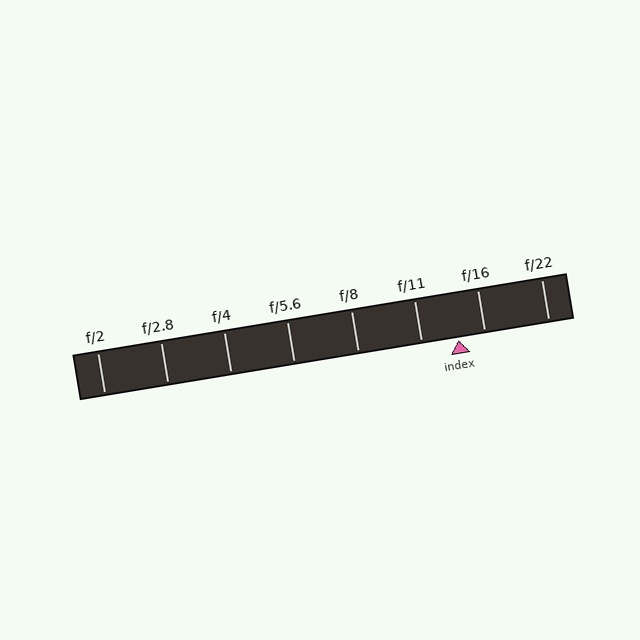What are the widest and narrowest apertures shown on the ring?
The widest aperture shown is f/2 and the narrowest is f/22.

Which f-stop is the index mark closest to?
The index mark is closest to f/16.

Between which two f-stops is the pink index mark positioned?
The index mark is between f/11 and f/16.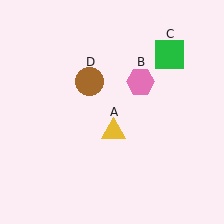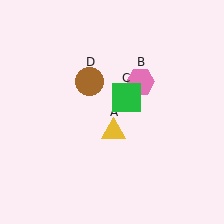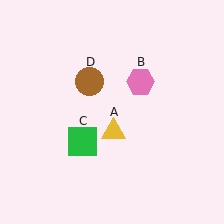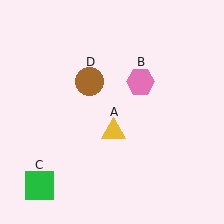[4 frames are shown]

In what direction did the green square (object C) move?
The green square (object C) moved down and to the left.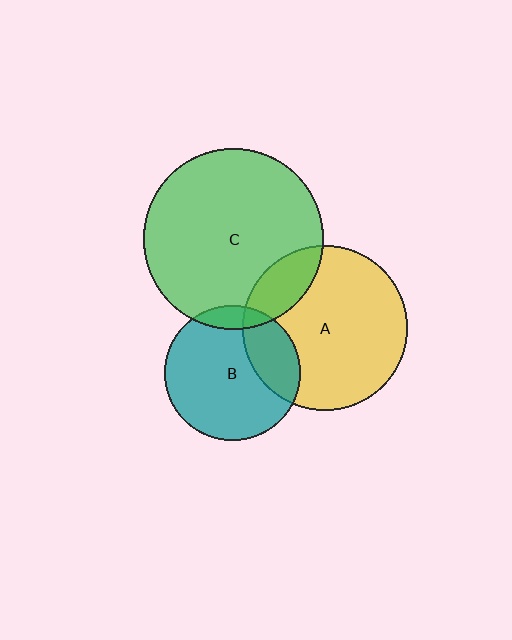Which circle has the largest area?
Circle C (green).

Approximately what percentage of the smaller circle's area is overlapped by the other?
Approximately 15%.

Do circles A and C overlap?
Yes.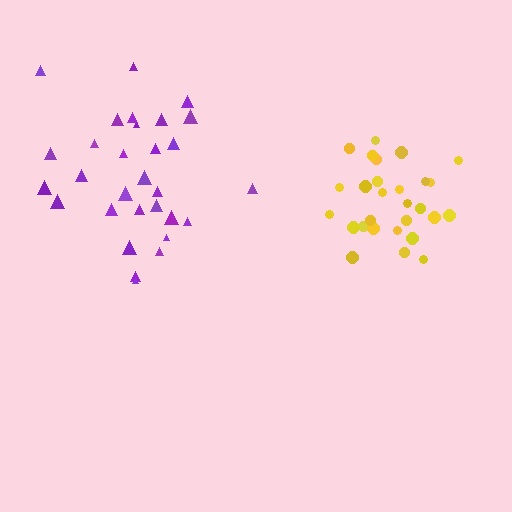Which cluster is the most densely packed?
Yellow.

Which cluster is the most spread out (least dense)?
Purple.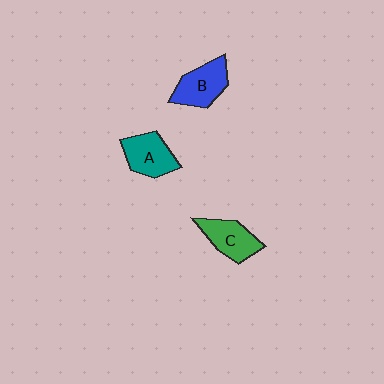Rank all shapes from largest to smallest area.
From largest to smallest: B (blue), A (teal), C (green).